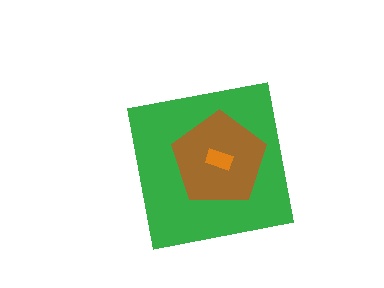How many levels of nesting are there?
3.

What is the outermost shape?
The green square.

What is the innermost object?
The orange rectangle.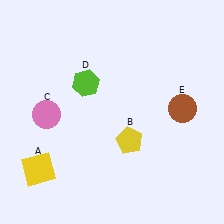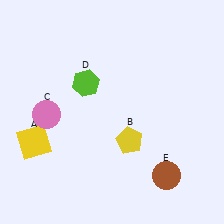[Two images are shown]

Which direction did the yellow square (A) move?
The yellow square (A) moved up.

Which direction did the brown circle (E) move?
The brown circle (E) moved down.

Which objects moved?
The objects that moved are: the yellow square (A), the brown circle (E).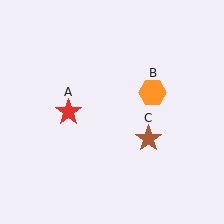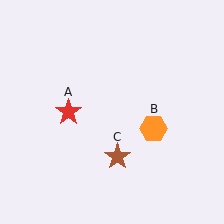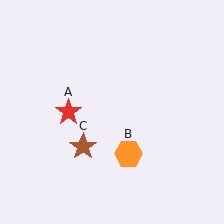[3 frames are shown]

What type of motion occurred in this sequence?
The orange hexagon (object B), brown star (object C) rotated clockwise around the center of the scene.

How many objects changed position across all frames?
2 objects changed position: orange hexagon (object B), brown star (object C).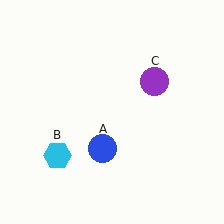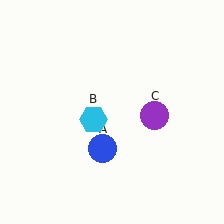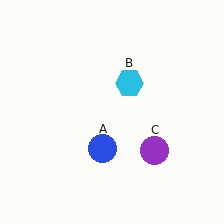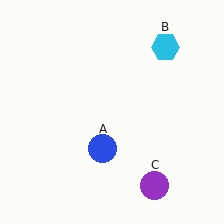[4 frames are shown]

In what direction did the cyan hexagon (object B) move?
The cyan hexagon (object B) moved up and to the right.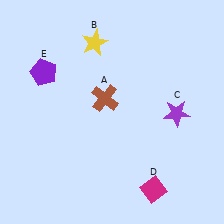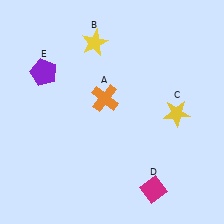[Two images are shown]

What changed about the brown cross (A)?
In Image 1, A is brown. In Image 2, it changed to orange.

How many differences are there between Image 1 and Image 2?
There are 2 differences between the two images.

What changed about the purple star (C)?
In Image 1, C is purple. In Image 2, it changed to yellow.